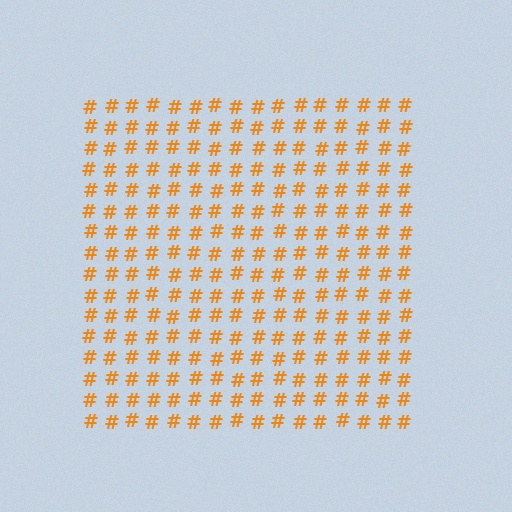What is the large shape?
The large shape is a square.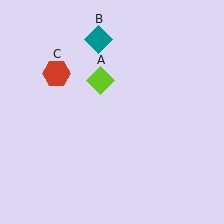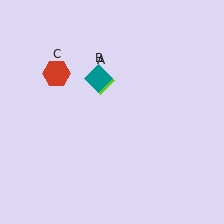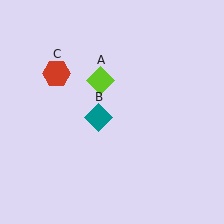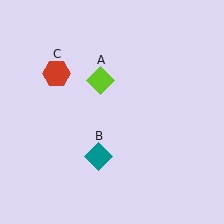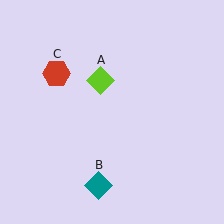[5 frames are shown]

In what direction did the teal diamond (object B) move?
The teal diamond (object B) moved down.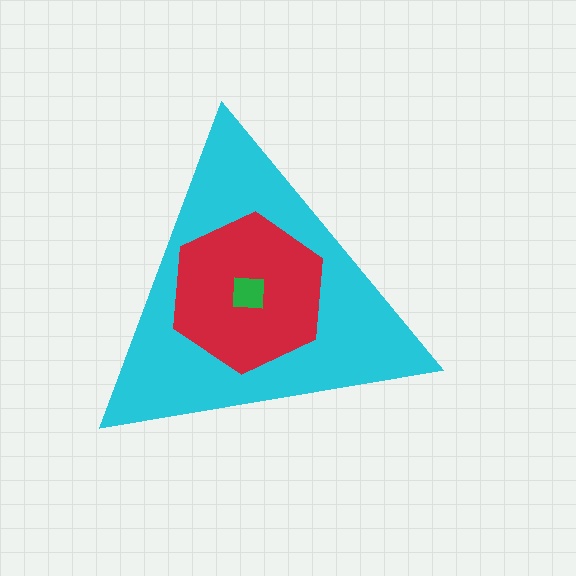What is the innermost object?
The green square.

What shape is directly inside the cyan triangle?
The red hexagon.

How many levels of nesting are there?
3.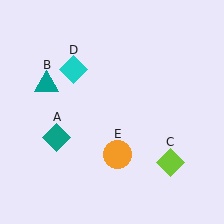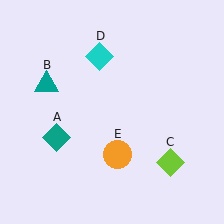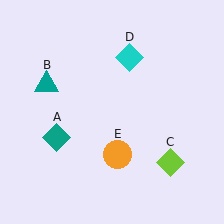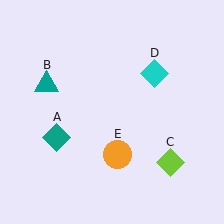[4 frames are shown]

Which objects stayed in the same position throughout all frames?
Teal diamond (object A) and teal triangle (object B) and lime diamond (object C) and orange circle (object E) remained stationary.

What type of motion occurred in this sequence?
The cyan diamond (object D) rotated clockwise around the center of the scene.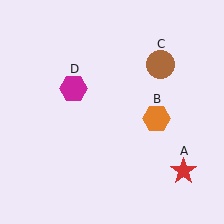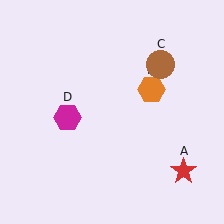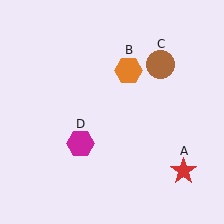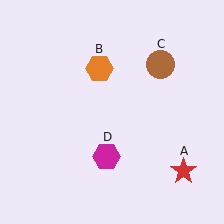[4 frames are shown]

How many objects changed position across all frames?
2 objects changed position: orange hexagon (object B), magenta hexagon (object D).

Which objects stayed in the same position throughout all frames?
Red star (object A) and brown circle (object C) remained stationary.